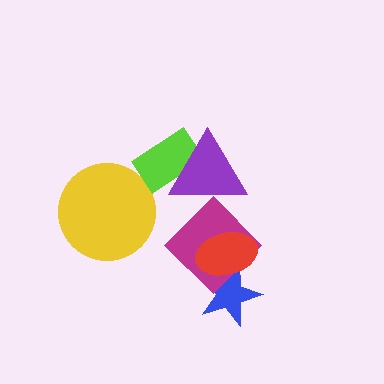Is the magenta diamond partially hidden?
Yes, it is partially covered by another shape.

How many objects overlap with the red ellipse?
2 objects overlap with the red ellipse.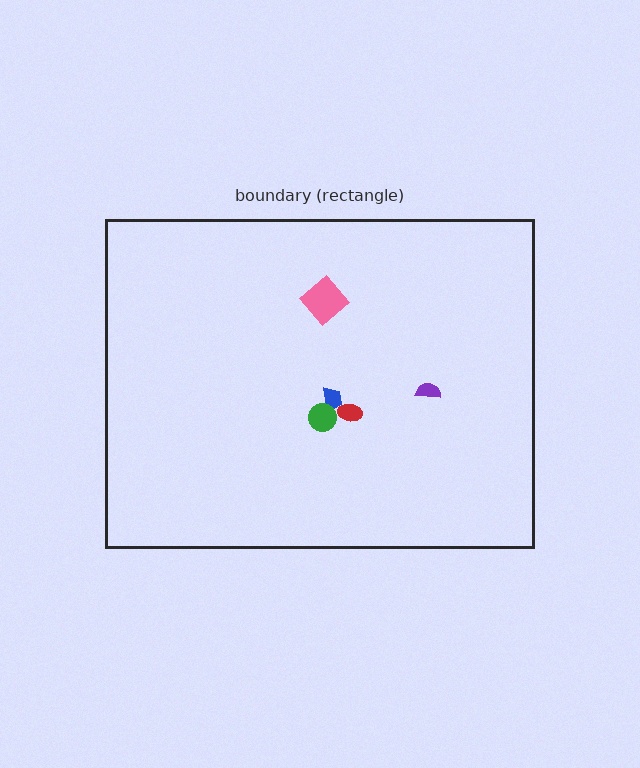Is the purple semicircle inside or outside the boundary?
Inside.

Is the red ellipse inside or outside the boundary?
Inside.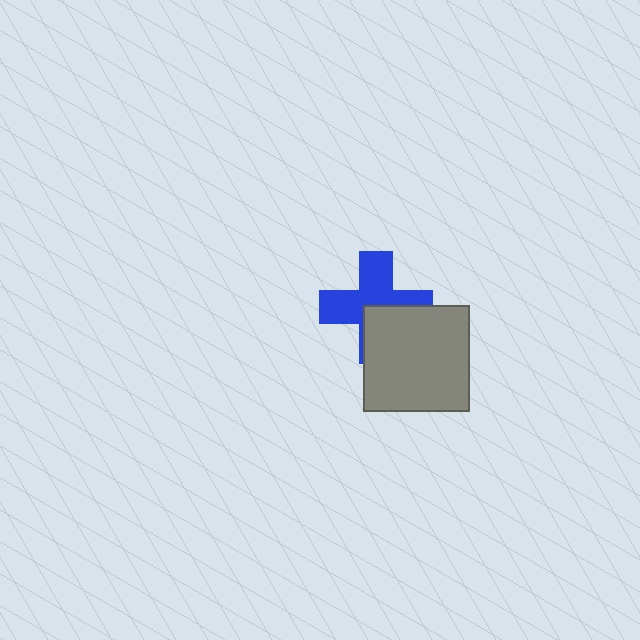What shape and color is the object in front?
The object in front is a gray square.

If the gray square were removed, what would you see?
You would see the complete blue cross.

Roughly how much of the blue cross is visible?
About half of it is visible (roughly 62%).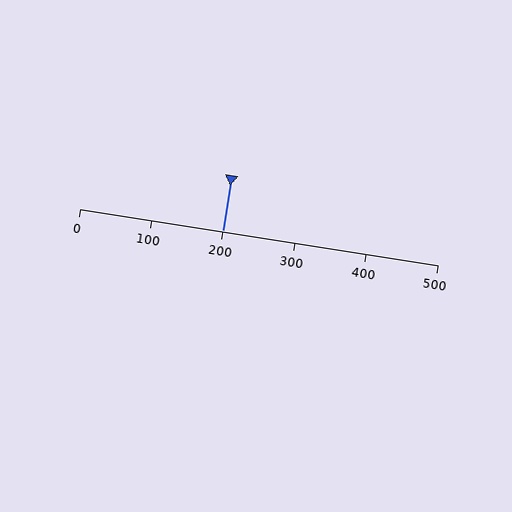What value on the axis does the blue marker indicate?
The marker indicates approximately 200.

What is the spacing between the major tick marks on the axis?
The major ticks are spaced 100 apart.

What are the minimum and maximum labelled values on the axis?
The axis runs from 0 to 500.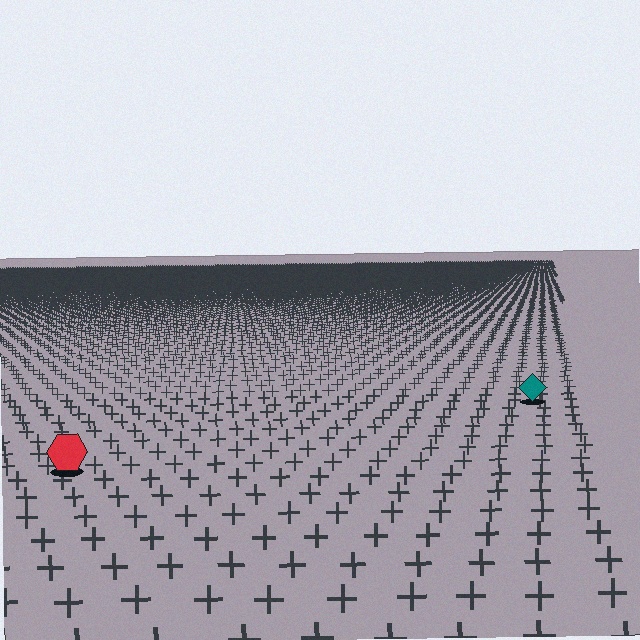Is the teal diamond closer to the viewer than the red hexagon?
No. The red hexagon is closer — you can tell from the texture gradient: the ground texture is coarser near it.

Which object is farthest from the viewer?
The teal diamond is farthest from the viewer. It appears smaller and the ground texture around it is denser.